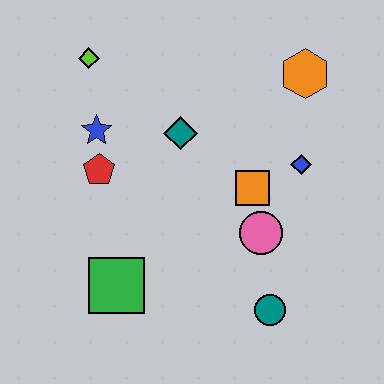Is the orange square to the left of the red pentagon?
No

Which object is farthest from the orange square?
The lime diamond is farthest from the orange square.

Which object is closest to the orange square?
The pink circle is closest to the orange square.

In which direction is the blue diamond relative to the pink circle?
The blue diamond is above the pink circle.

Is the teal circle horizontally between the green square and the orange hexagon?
Yes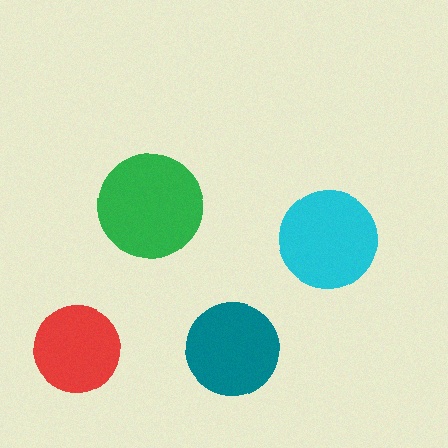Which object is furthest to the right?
The cyan circle is rightmost.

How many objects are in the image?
There are 4 objects in the image.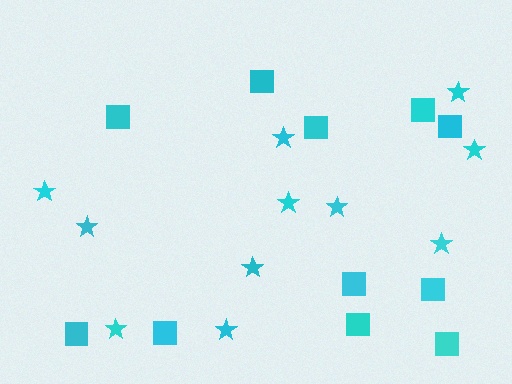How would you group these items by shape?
There are 2 groups: one group of squares (11) and one group of stars (11).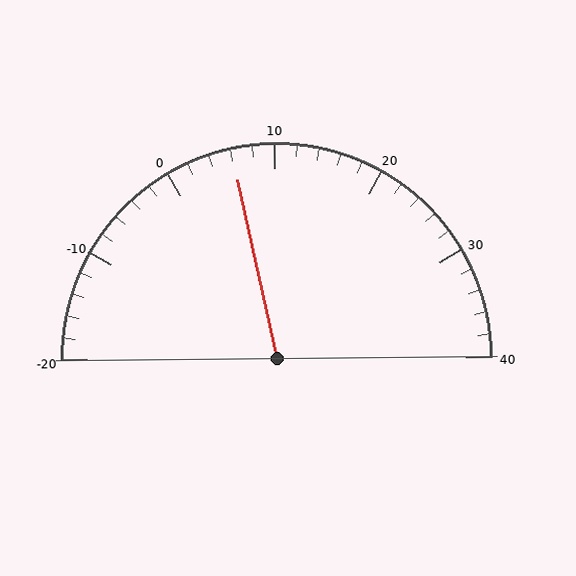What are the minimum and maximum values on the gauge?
The gauge ranges from -20 to 40.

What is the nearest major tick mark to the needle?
The nearest major tick mark is 10.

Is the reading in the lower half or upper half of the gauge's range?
The reading is in the lower half of the range (-20 to 40).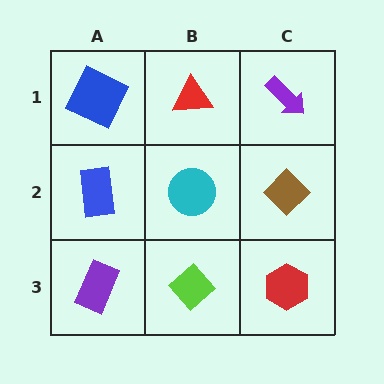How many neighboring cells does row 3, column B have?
3.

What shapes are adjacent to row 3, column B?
A cyan circle (row 2, column B), a purple rectangle (row 3, column A), a red hexagon (row 3, column C).